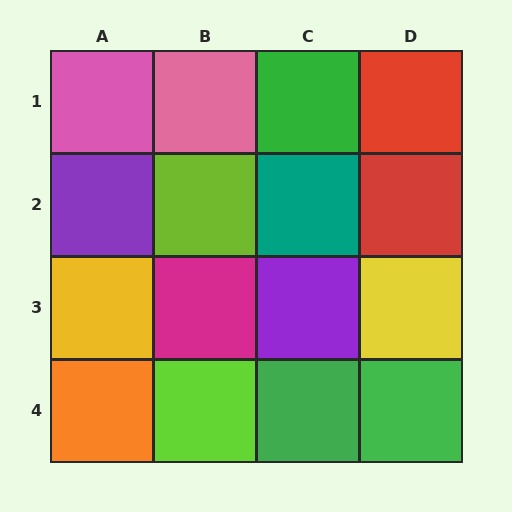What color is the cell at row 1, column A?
Pink.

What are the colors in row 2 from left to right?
Purple, lime, teal, red.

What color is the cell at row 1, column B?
Pink.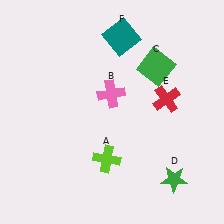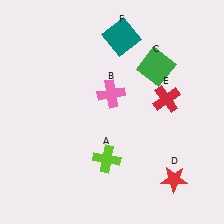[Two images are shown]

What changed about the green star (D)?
In Image 1, D is green. In Image 2, it changed to red.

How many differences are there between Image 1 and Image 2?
There is 1 difference between the two images.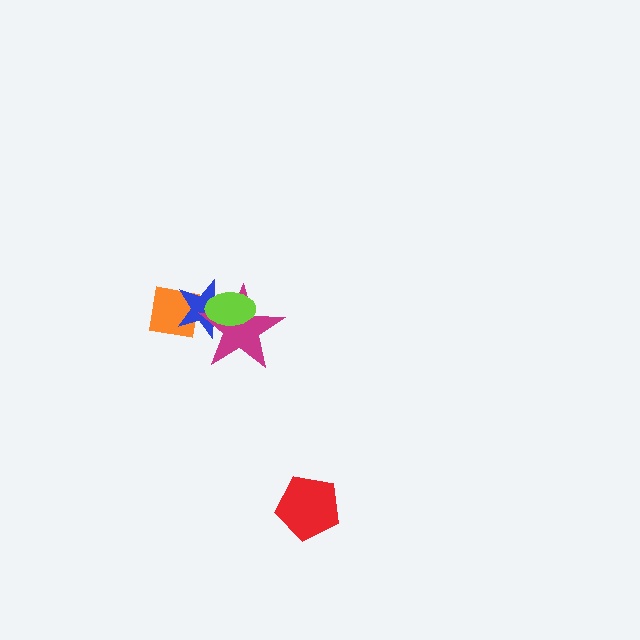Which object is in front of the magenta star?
The lime ellipse is in front of the magenta star.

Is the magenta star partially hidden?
Yes, it is partially covered by another shape.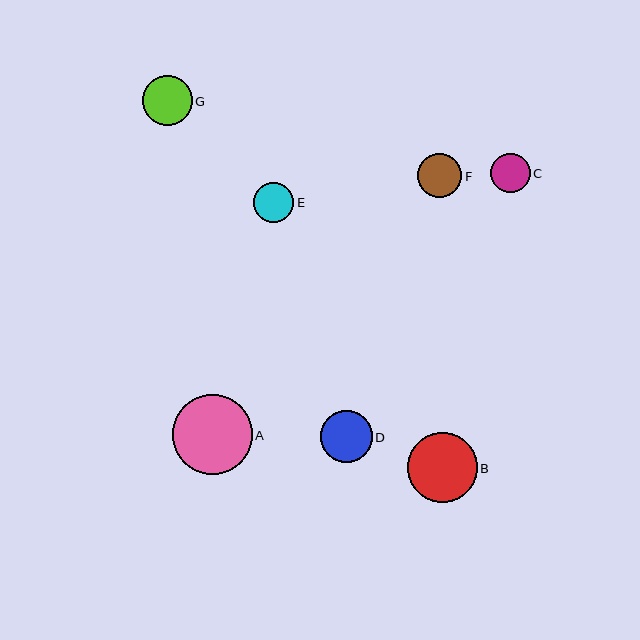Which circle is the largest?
Circle A is the largest with a size of approximately 79 pixels.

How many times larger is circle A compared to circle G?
Circle A is approximately 1.6 times the size of circle G.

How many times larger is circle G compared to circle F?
Circle G is approximately 1.1 times the size of circle F.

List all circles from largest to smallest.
From largest to smallest: A, B, D, G, F, E, C.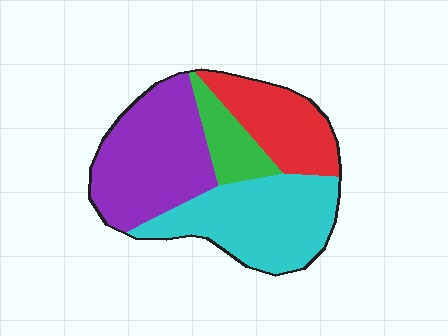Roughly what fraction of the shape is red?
Red takes up about one fifth (1/5) of the shape.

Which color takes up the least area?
Green, at roughly 10%.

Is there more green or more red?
Red.